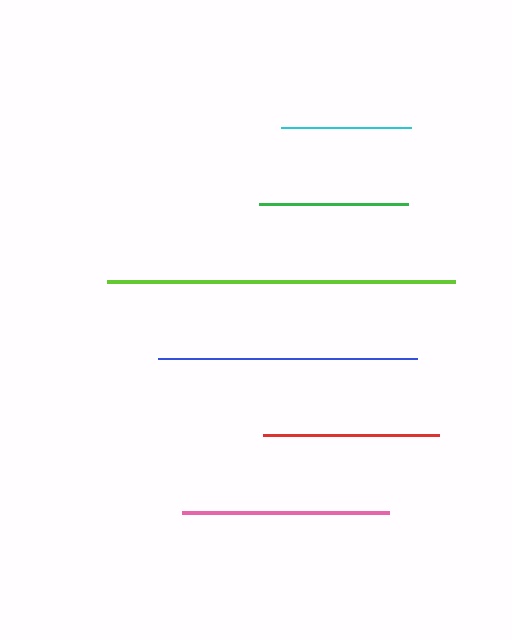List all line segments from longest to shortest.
From longest to shortest: lime, blue, pink, red, green, cyan.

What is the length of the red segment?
The red segment is approximately 176 pixels long.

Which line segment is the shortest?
The cyan line is the shortest at approximately 131 pixels.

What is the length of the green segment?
The green segment is approximately 149 pixels long.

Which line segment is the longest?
The lime line is the longest at approximately 348 pixels.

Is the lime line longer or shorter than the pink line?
The lime line is longer than the pink line.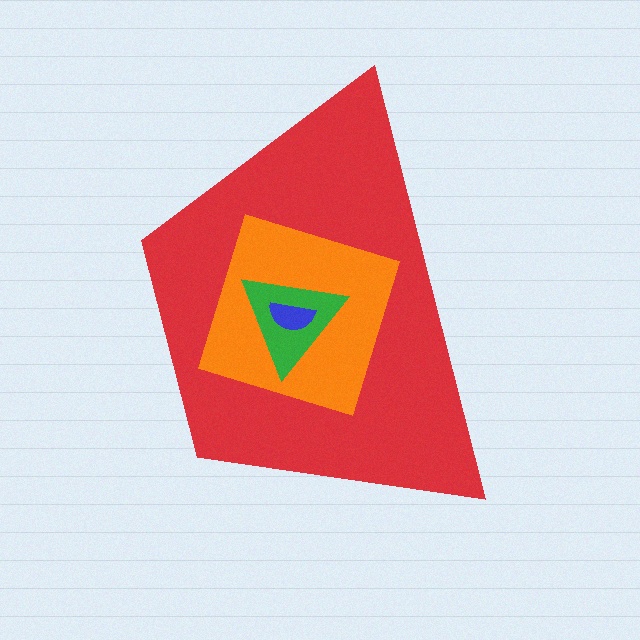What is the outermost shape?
The red trapezoid.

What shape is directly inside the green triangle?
The blue semicircle.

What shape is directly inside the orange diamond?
The green triangle.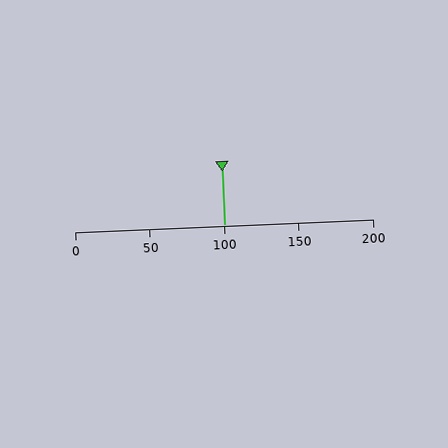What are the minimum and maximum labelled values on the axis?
The axis runs from 0 to 200.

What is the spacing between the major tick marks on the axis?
The major ticks are spaced 50 apart.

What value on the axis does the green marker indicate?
The marker indicates approximately 100.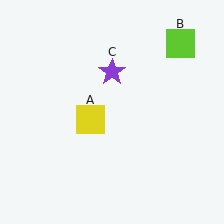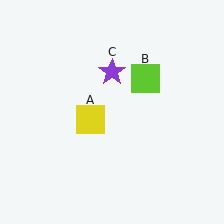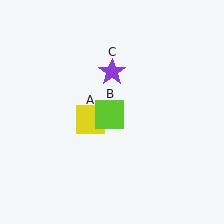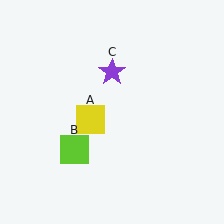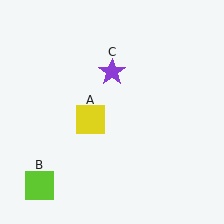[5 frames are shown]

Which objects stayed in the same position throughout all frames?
Yellow square (object A) and purple star (object C) remained stationary.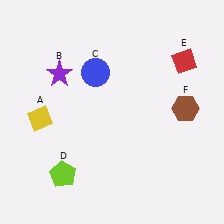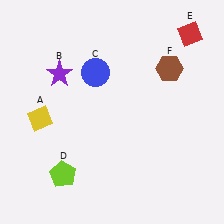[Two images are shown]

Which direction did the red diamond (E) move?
The red diamond (E) moved up.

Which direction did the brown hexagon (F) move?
The brown hexagon (F) moved up.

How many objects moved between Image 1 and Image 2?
2 objects moved between the two images.